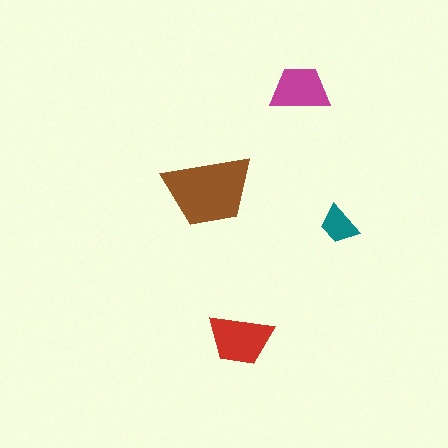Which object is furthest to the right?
The teal trapezoid is rightmost.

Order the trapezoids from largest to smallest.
the brown one, the red one, the magenta one, the teal one.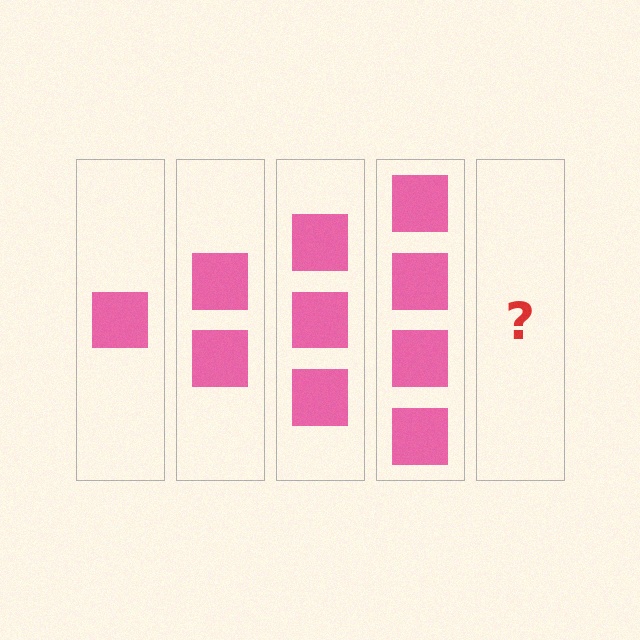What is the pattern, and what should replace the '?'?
The pattern is that each step adds one more square. The '?' should be 5 squares.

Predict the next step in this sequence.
The next step is 5 squares.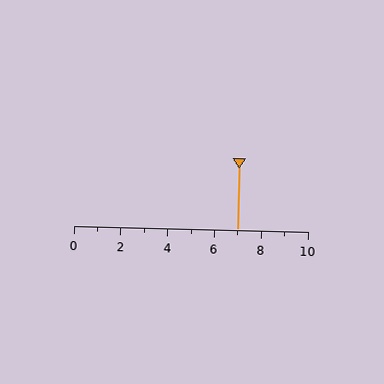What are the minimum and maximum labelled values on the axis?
The axis runs from 0 to 10.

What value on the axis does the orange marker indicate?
The marker indicates approximately 7.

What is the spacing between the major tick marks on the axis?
The major ticks are spaced 2 apart.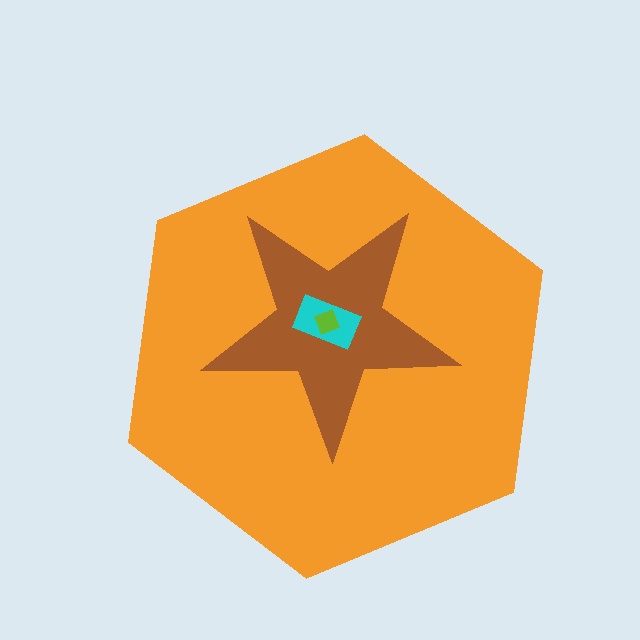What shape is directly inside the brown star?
The cyan rectangle.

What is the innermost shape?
The lime diamond.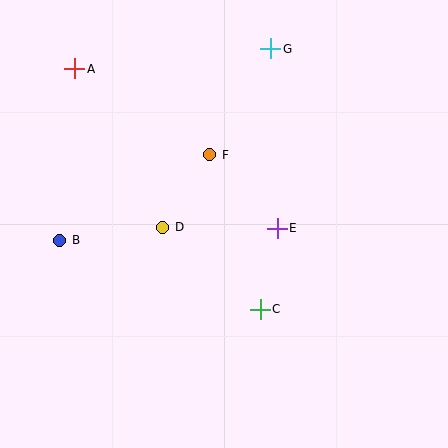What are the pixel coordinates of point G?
Point G is at (271, 49).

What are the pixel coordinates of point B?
Point B is at (60, 240).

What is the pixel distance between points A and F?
The distance between A and F is 160 pixels.